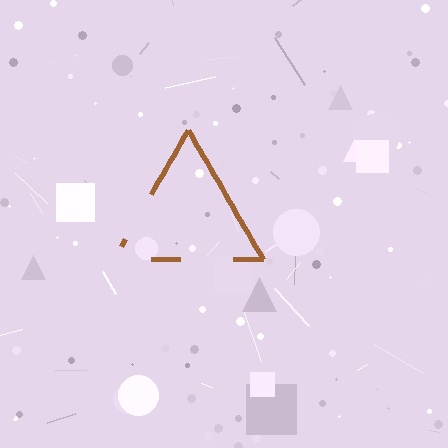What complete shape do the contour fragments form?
The contour fragments form a triangle.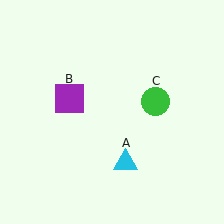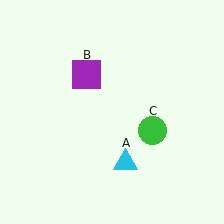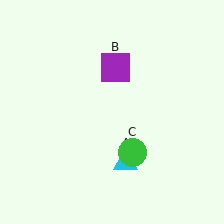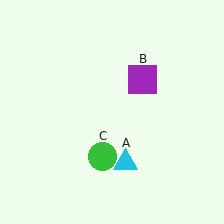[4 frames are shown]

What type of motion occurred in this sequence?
The purple square (object B), green circle (object C) rotated clockwise around the center of the scene.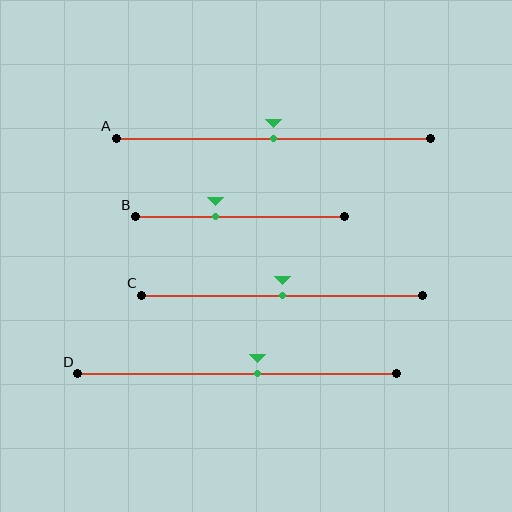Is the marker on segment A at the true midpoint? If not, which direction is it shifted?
Yes, the marker on segment A is at the true midpoint.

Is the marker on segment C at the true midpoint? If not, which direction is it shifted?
Yes, the marker on segment C is at the true midpoint.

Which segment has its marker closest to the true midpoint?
Segment A has its marker closest to the true midpoint.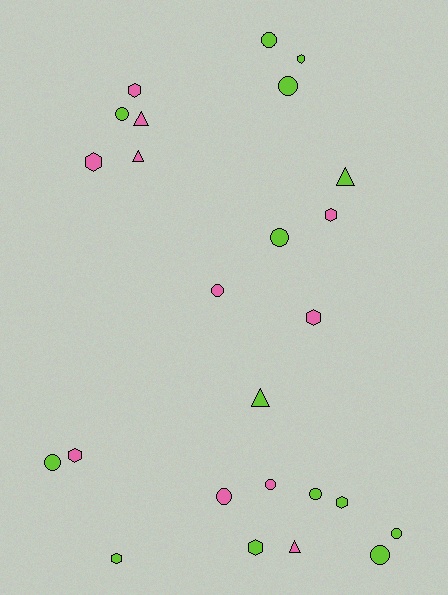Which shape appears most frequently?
Circle, with 11 objects.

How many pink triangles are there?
There are 3 pink triangles.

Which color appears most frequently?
Lime, with 14 objects.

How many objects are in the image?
There are 25 objects.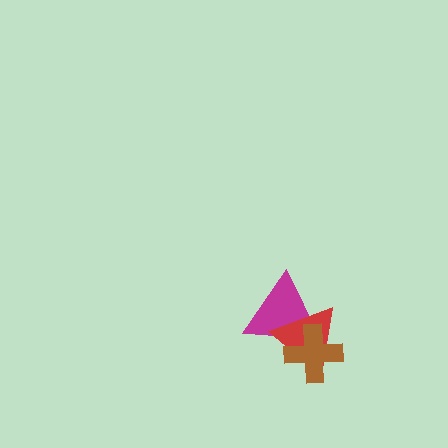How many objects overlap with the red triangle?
2 objects overlap with the red triangle.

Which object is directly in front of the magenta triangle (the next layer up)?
The red triangle is directly in front of the magenta triangle.